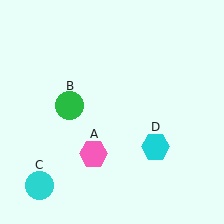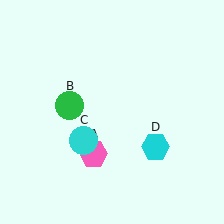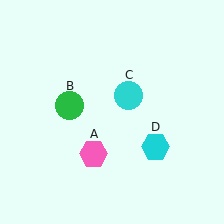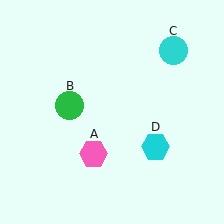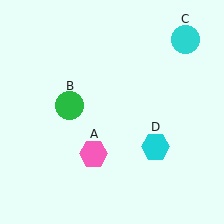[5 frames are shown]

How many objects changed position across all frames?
1 object changed position: cyan circle (object C).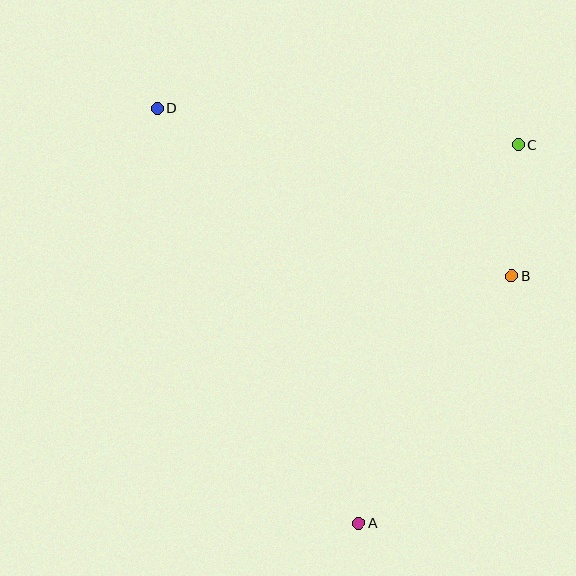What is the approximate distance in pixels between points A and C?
The distance between A and C is approximately 411 pixels.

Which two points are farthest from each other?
Points A and D are farthest from each other.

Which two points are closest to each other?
Points B and C are closest to each other.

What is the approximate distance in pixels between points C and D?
The distance between C and D is approximately 363 pixels.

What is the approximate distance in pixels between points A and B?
The distance between A and B is approximately 291 pixels.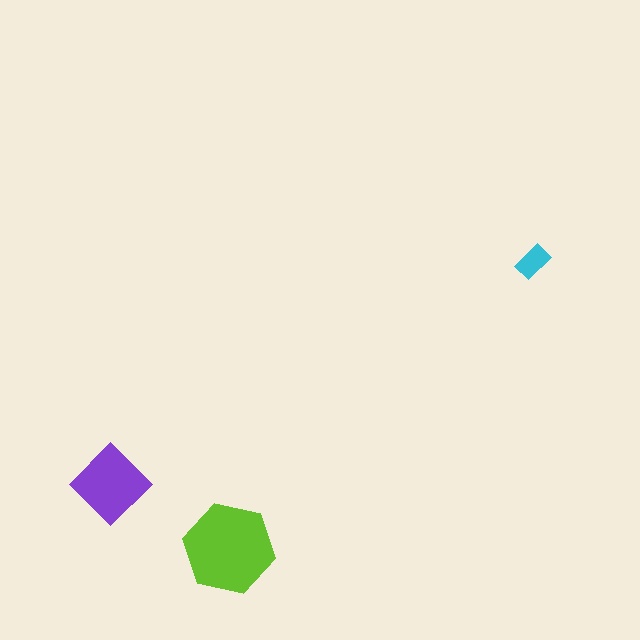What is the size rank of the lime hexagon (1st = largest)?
1st.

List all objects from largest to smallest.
The lime hexagon, the purple diamond, the cyan rectangle.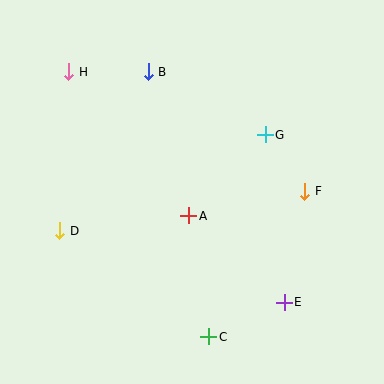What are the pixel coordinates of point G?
Point G is at (265, 135).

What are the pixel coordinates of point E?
Point E is at (284, 302).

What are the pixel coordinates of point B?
Point B is at (148, 72).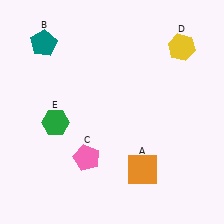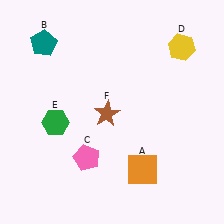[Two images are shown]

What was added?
A brown star (F) was added in Image 2.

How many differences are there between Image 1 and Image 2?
There is 1 difference between the two images.